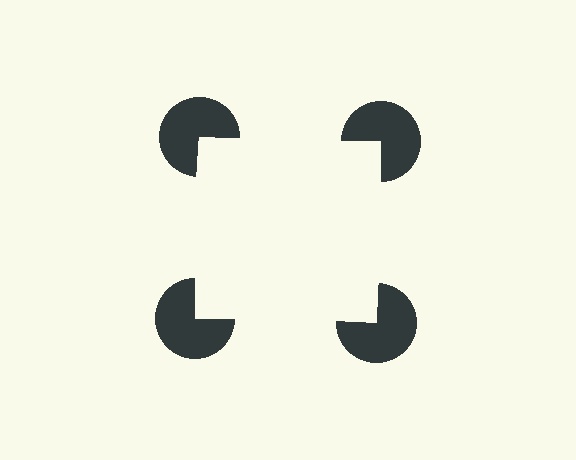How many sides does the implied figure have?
4 sides.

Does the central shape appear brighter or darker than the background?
It typically appears slightly brighter than the background, even though no actual brightness change is drawn.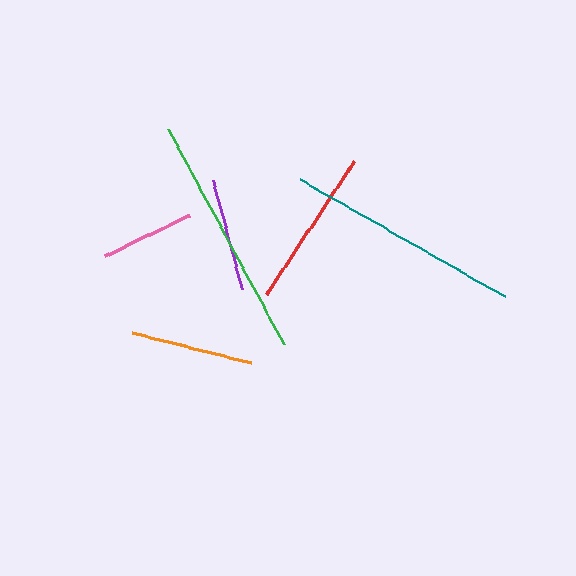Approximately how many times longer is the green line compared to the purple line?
The green line is approximately 2.2 times the length of the purple line.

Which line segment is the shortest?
The pink line is the shortest at approximately 94 pixels.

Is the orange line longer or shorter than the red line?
The red line is longer than the orange line.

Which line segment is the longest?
The green line is the longest at approximately 244 pixels.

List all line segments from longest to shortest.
From longest to shortest: green, teal, red, orange, purple, pink.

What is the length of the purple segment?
The purple segment is approximately 112 pixels long.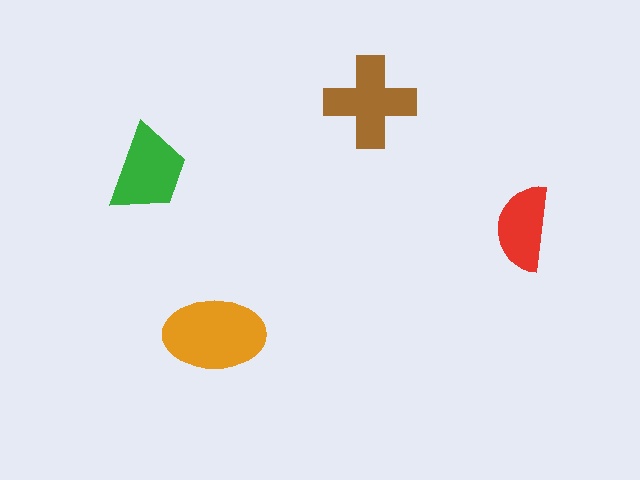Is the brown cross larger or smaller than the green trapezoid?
Larger.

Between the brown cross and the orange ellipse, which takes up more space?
The orange ellipse.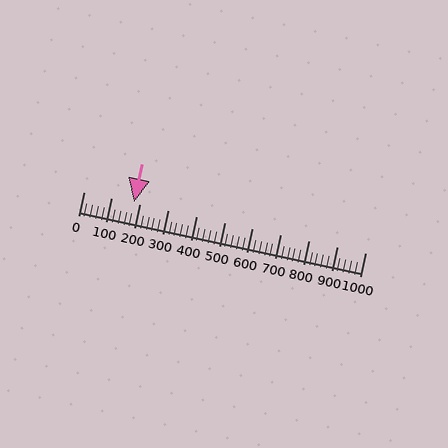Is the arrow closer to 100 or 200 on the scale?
The arrow is closer to 200.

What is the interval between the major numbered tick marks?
The major tick marks are spaced 100 units apart.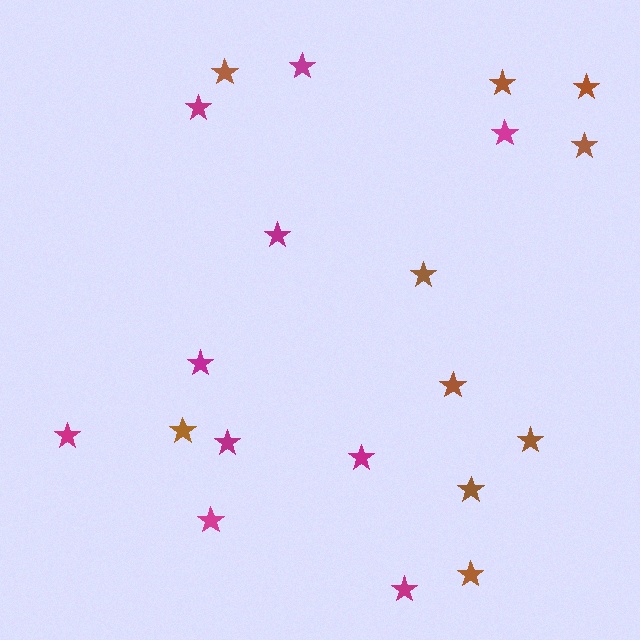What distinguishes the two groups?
There are 2 groups: one group of magenta stars (10) and one group of brown stars (10).